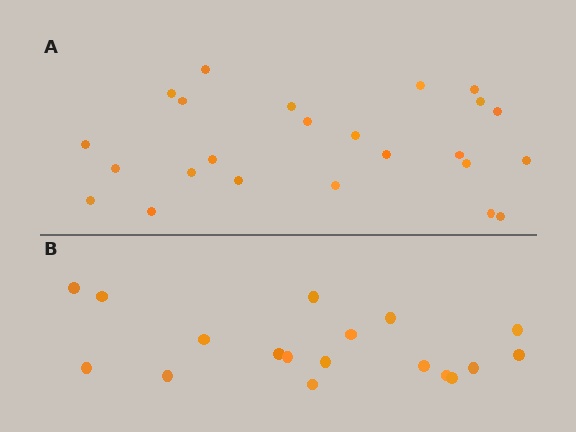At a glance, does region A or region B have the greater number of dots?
Region A (the top region) has more dots.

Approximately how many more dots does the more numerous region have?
Region A has about 6 more dots than region B.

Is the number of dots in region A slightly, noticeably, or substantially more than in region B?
Region A has noticeably more, but not dramatically so. The ratio is roughly 1.3 to 1.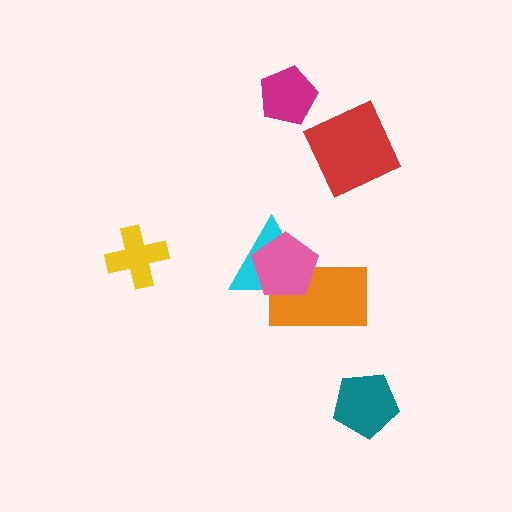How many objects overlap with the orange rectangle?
2 objects overlap with the orange rectangle.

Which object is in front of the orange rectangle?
The pink pentagon is in front of the orange rectangle.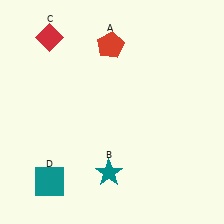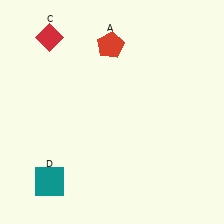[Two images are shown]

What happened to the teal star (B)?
The teal star (B) was removed in Image 2. It was in the bottom-left area of Image 1.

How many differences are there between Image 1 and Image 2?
There is 1 difference between the two images.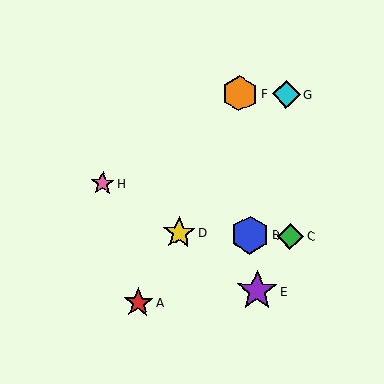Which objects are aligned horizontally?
Objects B, C, D are aligned horizontally.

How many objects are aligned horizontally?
3 objects (B, C, D) are aligned horizontally.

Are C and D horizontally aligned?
Yes, both are at y≈236.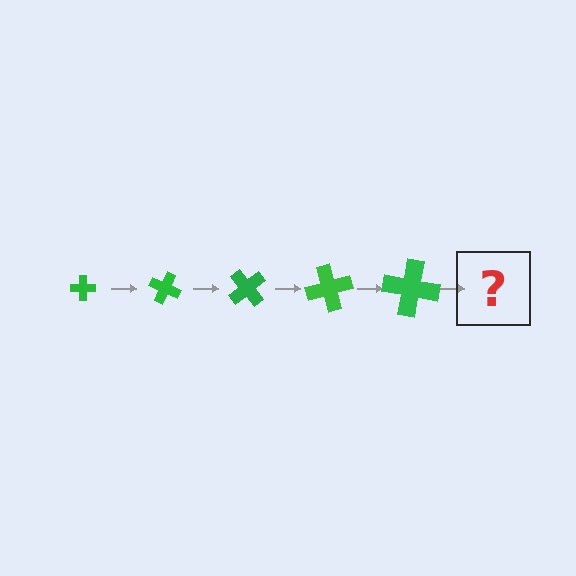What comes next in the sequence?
The next element should be a cross, larger than the previous one and rotated 125 degrees from the start.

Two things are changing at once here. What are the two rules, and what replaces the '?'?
The two rules are that the cross grows larger each step and it rotates 25 degrees each step. The '?' should be a cross, larger than the previous one and rotated 125 degrees from the start.